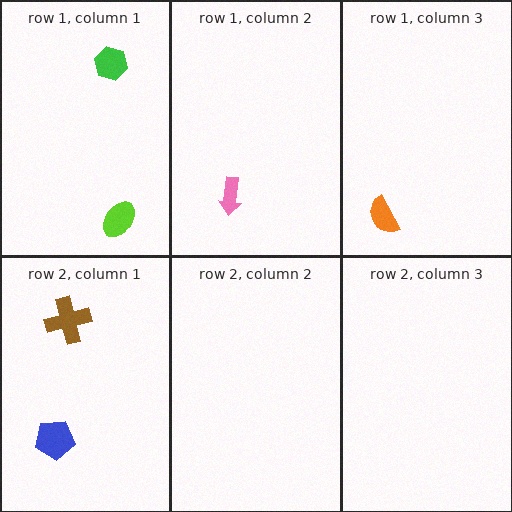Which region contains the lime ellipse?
The row 1, column 1 region.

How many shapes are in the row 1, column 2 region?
1.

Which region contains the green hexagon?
The row 1, column 1 region.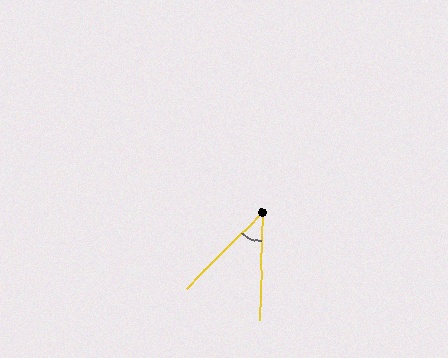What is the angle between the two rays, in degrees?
Approximately 43 degrees.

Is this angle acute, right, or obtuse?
It is acute.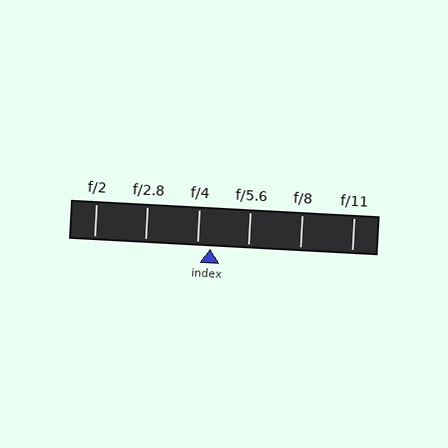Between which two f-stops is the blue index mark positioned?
The index mark is between f/4 and f/5.6.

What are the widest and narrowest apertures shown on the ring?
The widest aperture shown is f/2 and the narrowest is f/11.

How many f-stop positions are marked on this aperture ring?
There are 6 f-stop positions marked.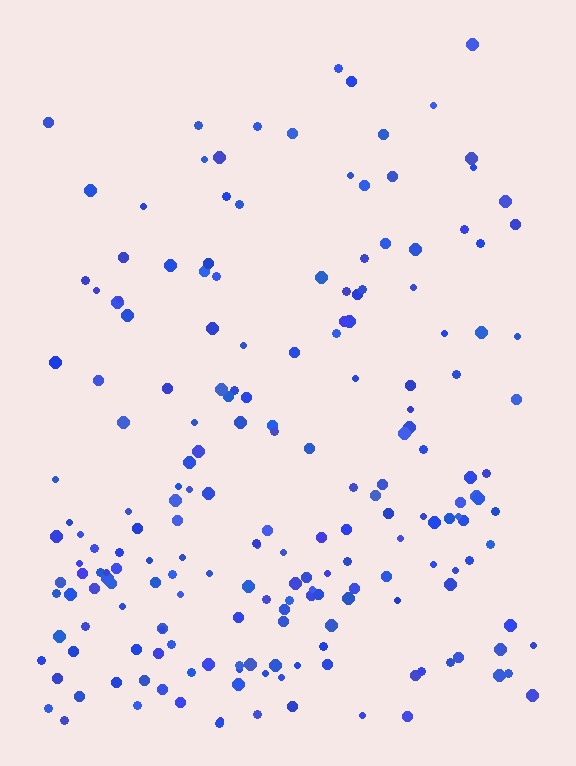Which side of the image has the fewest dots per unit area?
The top.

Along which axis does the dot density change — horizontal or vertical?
Vertical.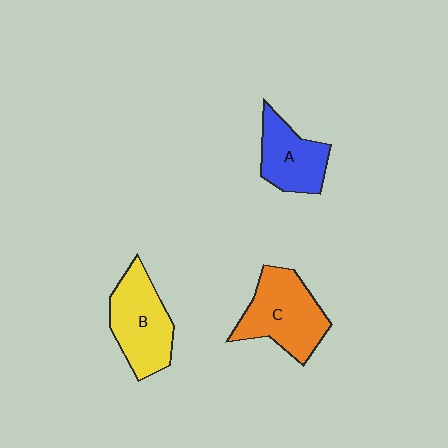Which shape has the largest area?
Shape C (orange).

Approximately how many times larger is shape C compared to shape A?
Approximately 1.4 times.